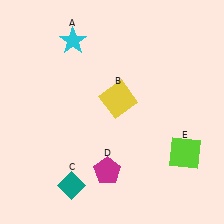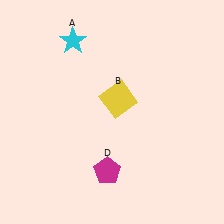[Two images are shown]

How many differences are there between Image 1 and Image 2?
There are 2 differences between the two images.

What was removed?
The teal diamond (C), the lime square (E) were removed in Image 2.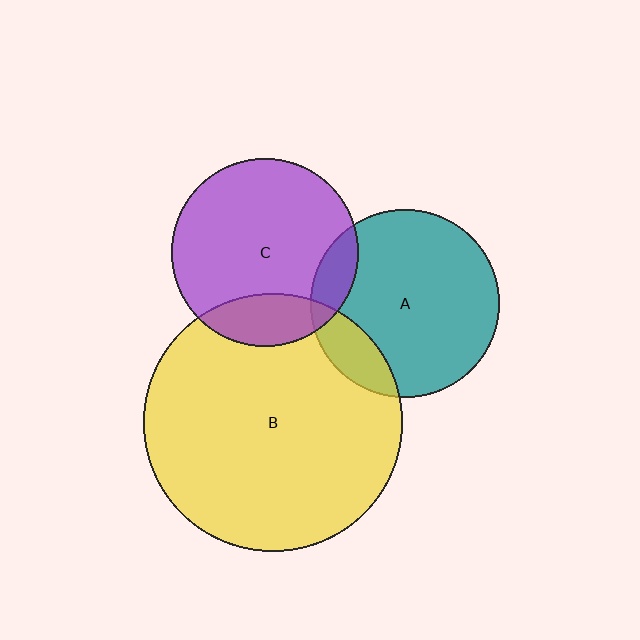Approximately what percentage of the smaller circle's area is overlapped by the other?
Approximately 10%.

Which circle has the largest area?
Circle B (yellow).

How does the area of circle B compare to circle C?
Approximately 1.9 times.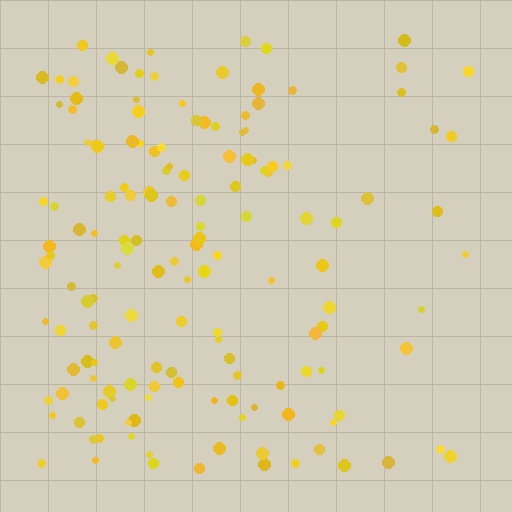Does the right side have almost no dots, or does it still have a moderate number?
Still a moderate number, just noticeably fewer than the left.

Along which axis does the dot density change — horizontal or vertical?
Horizontal.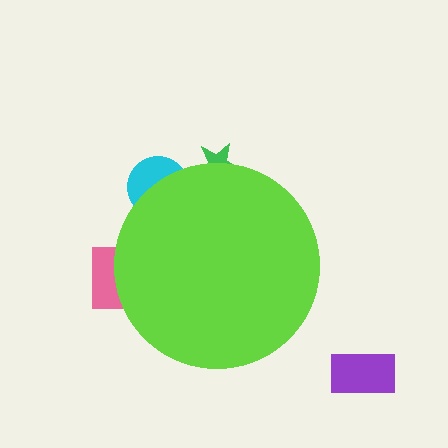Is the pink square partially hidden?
Yes, the pink square is partially hidden behind the lime circle.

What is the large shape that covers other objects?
A lime circle.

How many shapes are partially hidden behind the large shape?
3 shapes are partially hidden.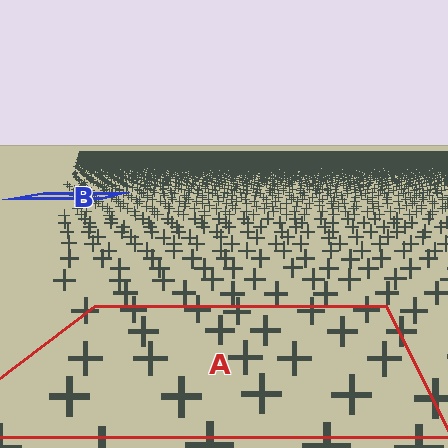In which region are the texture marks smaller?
The texture marks are smaller in region B, because it is farther away.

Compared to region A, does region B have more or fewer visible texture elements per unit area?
Region B has more texture elements per unit area — they are packed more densely because it is farther away.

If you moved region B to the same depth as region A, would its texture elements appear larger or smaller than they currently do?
They would appear larger. At a closer depth, the same texture elements are projected at a bigger on-screen size.